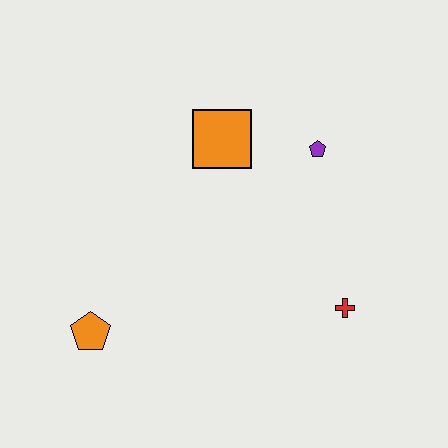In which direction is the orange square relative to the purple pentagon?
The orange square is to the left of the purple pentagon.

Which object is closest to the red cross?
The purple pentagon is closest to the red cross.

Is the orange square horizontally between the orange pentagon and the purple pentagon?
Yes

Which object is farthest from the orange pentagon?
The purple pentagon is farthest from the orange pentagon.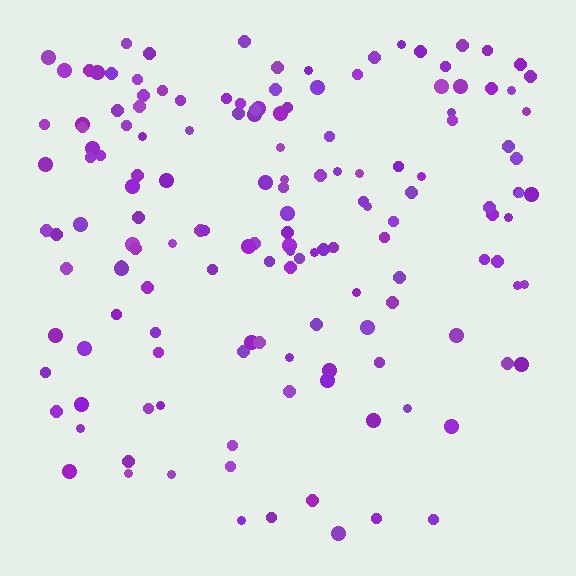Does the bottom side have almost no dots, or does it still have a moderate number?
Still a moderate number, just noticeably fewer than the top.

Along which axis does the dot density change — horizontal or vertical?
Vertical.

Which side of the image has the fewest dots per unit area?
The bottom.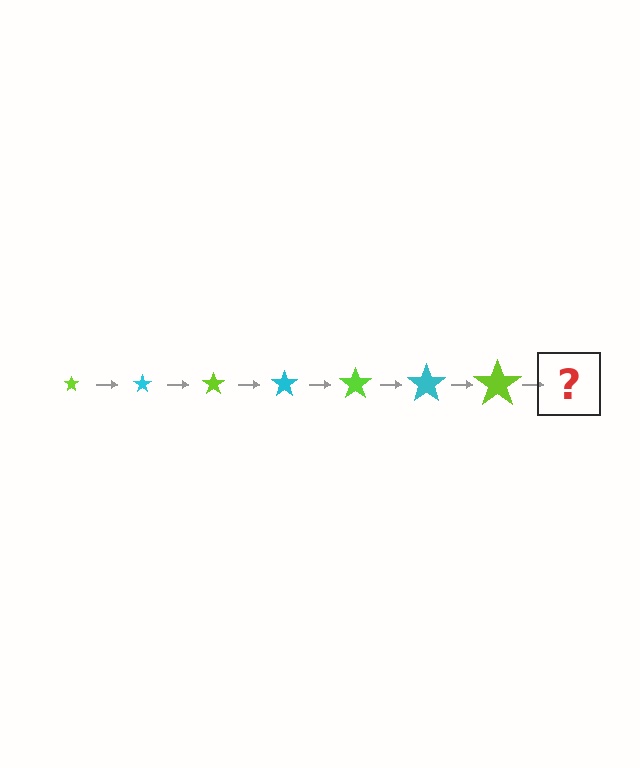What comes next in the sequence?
The next element should be a cyan star, larger than the previous one.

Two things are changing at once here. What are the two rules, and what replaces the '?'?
The two rules are that the star grows larger each step and the color cycles through lime and cyan. The '?' should be a cyan star, larger than the previous one.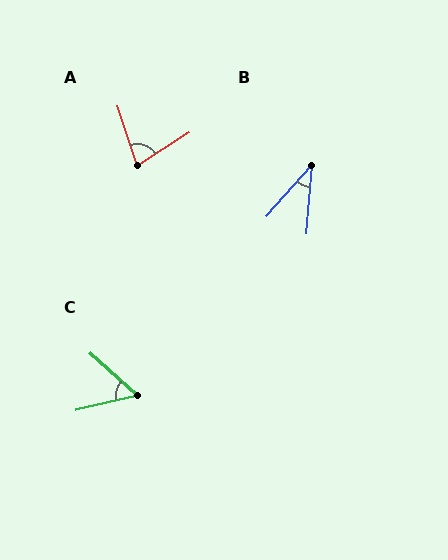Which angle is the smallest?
B, at approximately 37 degrees.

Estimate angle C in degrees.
Approximately 55 degrees.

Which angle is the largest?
A, at approximately 76 degrees.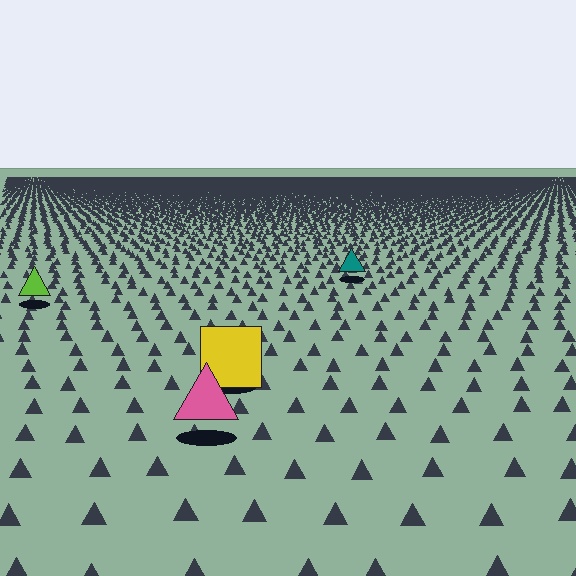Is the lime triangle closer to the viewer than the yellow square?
No. The yellow square is closer — you can tell from the texture gradient: the ground texture is coarser near it.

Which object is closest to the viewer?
The pink triangle is closest. The texture marks near it are larger and more spread out.